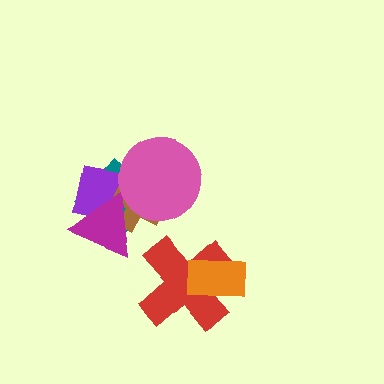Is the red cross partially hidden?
Yes, it is partially covered by another shape.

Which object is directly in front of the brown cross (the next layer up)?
The magenta triangle is directly in front of the brown cross.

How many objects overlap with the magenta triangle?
3 objects overlap with the magenta triangle.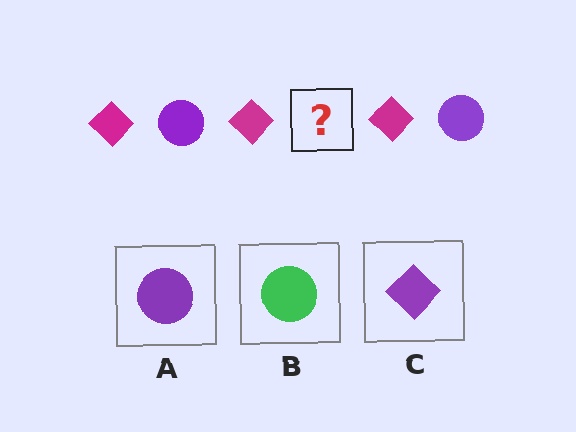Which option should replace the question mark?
Option A.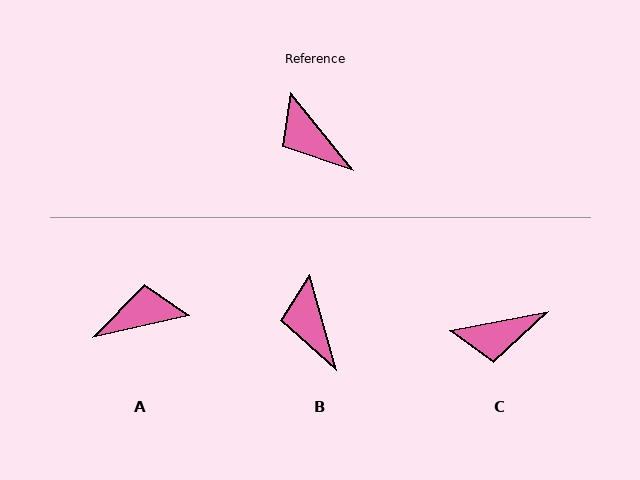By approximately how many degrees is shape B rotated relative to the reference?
Approximately 24 degrees clockwise.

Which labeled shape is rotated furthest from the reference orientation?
A, about 117 degrees away.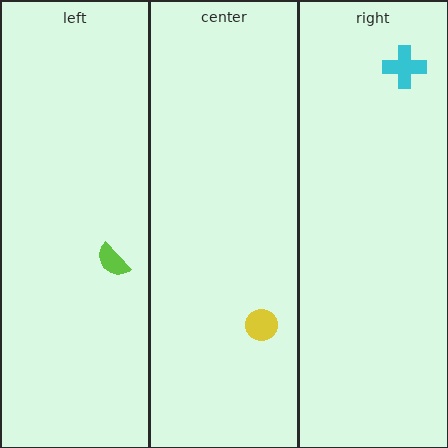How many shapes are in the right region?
1.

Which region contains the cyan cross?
The right region.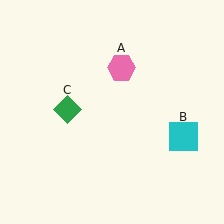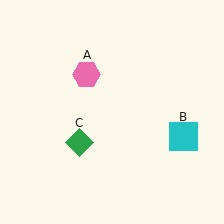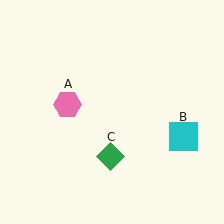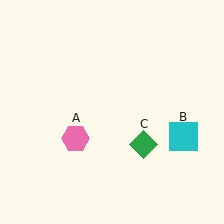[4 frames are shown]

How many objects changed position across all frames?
2 objects changed position: pink hexagon (object A), green diamond (object C).